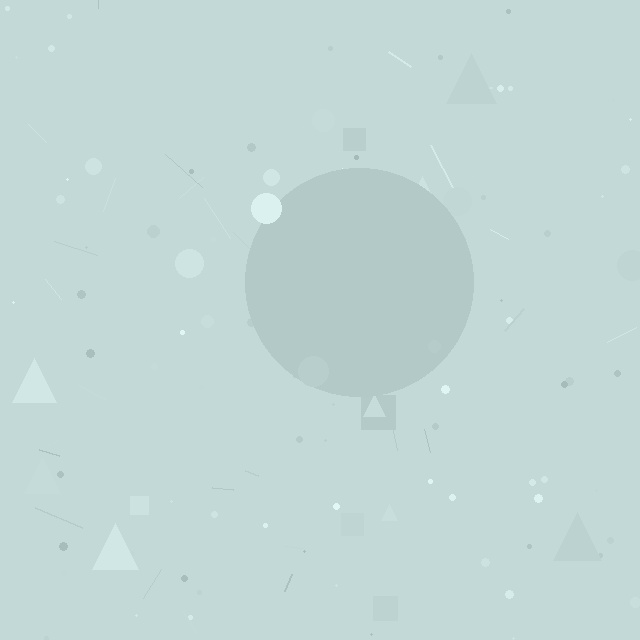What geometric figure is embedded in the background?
A circle is embedded in the background.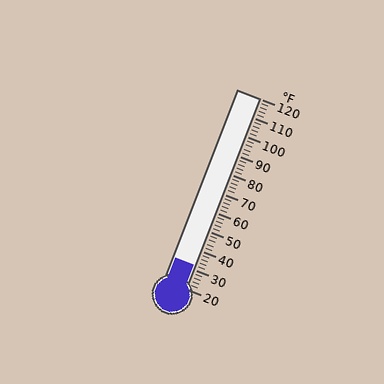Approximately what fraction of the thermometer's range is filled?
The thermometer is filled to approximately 10% of its range.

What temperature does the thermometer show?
The thermometer shows approximately 32°F.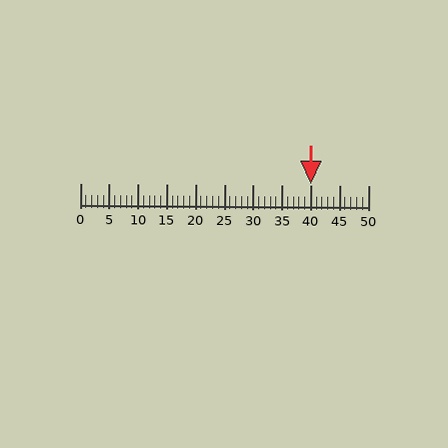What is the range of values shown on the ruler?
The ruler shows values from 0 to 50.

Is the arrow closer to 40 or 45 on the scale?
The arrow is closer to 40.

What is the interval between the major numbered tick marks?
The major tick marks are spaced 5 units apart.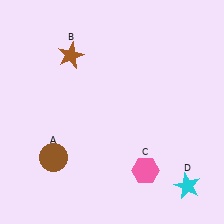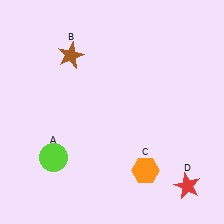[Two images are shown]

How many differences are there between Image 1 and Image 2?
There are 3 differences between the two images.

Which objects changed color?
A changed from brown to lime. C changed from pink to orange. D changed from cyan to red.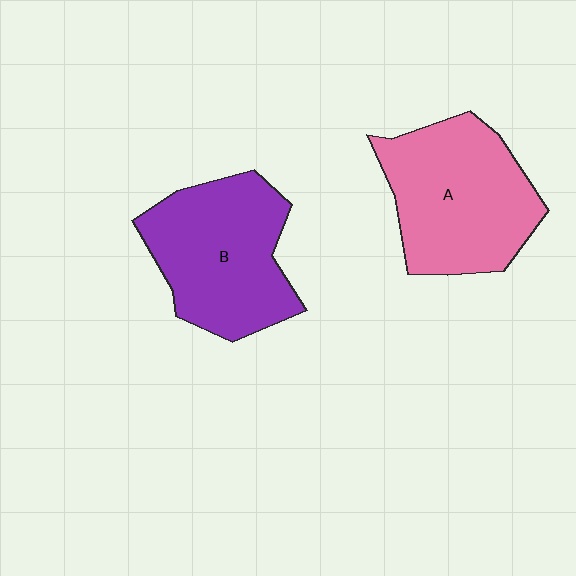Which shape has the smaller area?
Shape B (purple).